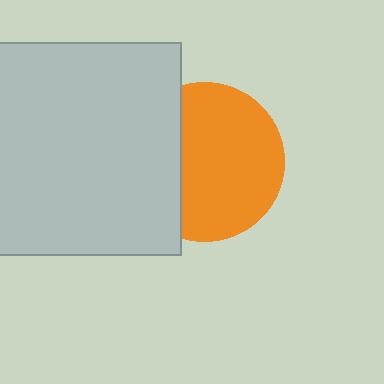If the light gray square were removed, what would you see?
You would see the complete orange circle.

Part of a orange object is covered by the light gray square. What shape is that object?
It is a circle.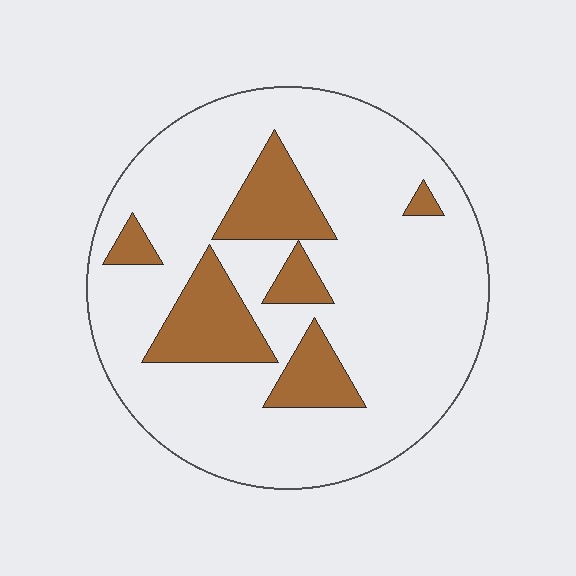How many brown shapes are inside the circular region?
6.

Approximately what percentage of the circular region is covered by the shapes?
Approximately 20%.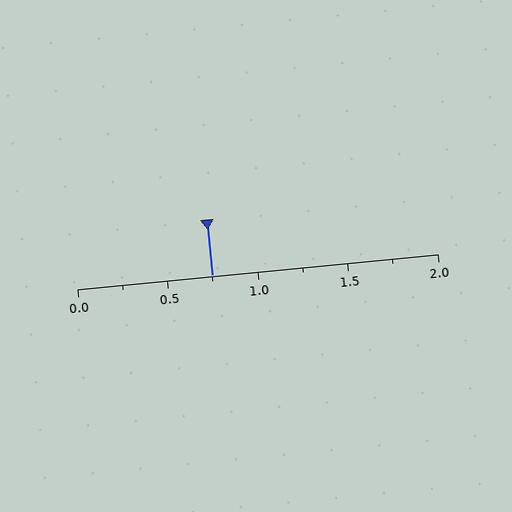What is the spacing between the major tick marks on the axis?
The major ticks are spaced 0.5 apart.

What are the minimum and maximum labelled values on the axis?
The axis runs from 0.0 to 2.0.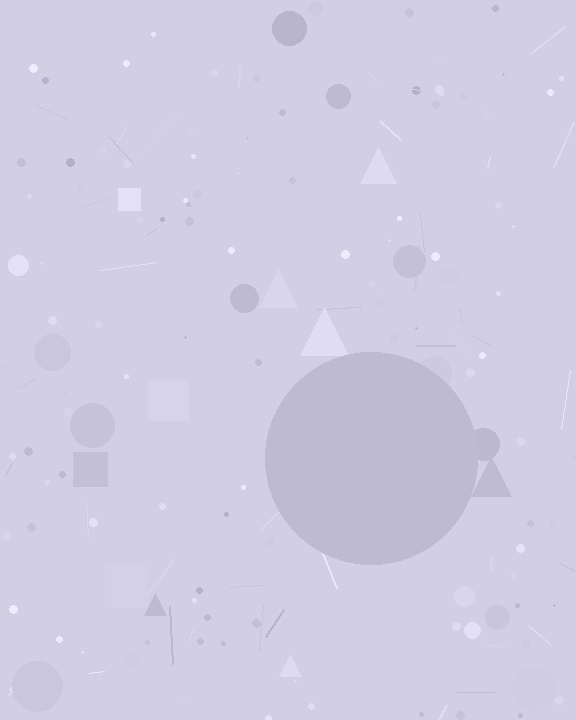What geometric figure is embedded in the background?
A circle is embedded in the background.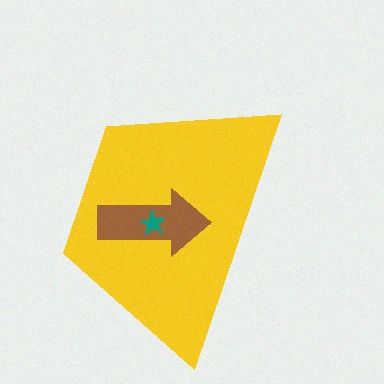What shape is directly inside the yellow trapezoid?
The brown arrow.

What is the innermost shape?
The teal star.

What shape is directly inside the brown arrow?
The teal star.